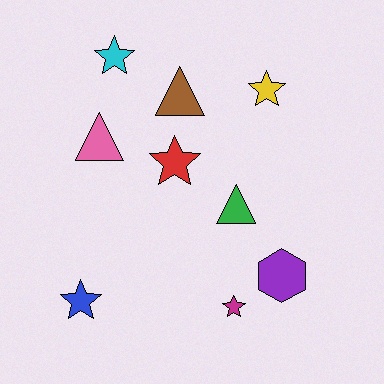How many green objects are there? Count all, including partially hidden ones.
There is 1 green object.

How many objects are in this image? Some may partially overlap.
There are 9 objects.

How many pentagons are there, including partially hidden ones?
There are no pentagons.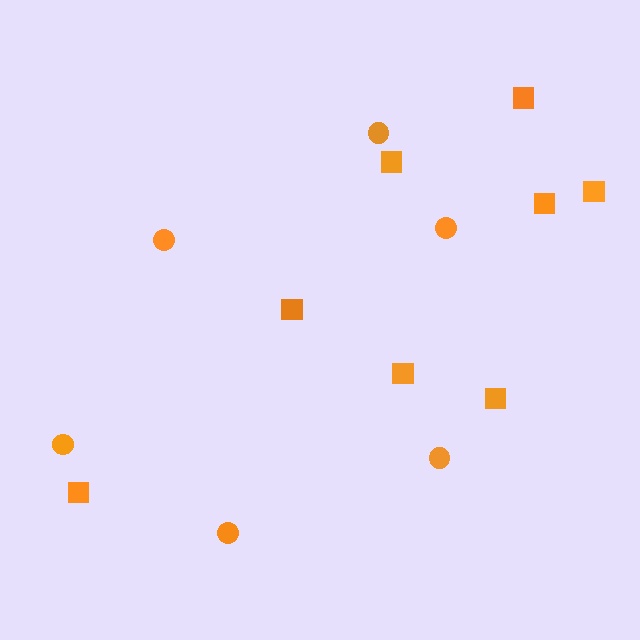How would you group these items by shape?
There are 2 groups: one group of squares (8) and one group of circles (6).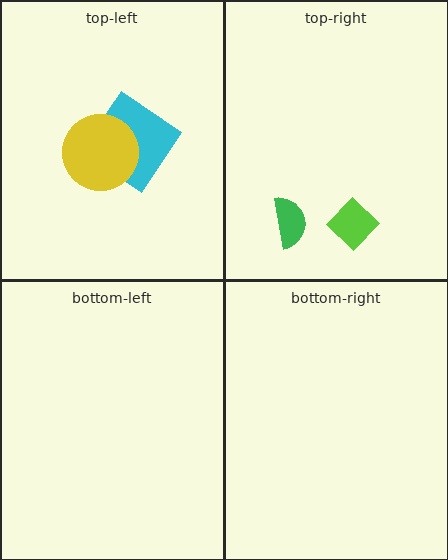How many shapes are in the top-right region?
2.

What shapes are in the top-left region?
The pink ellipse, the cyan diamond, the yellow circle.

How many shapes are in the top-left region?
3.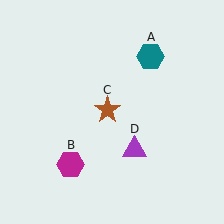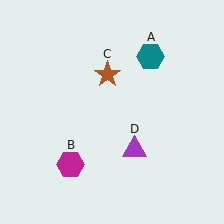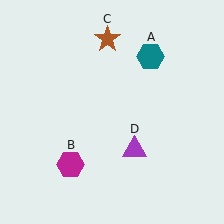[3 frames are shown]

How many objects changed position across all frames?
1 object changed position: brown star (object C).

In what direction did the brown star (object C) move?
The brown star (object C) moved up.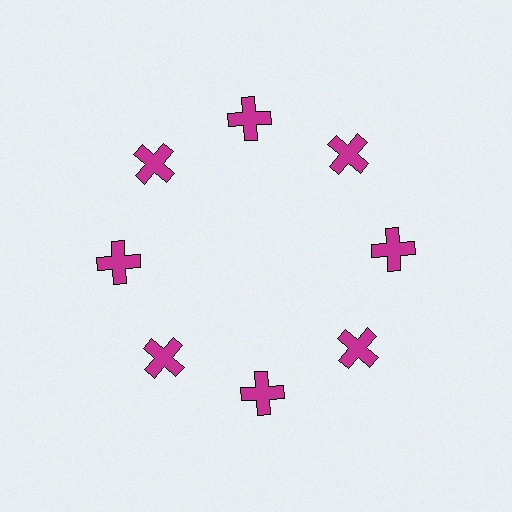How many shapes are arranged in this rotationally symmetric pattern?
There are 8 shapes, arranged in 8 groups of 1.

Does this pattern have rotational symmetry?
Yes, this pattern has 8-fold rotational symmetry. It looks the same after rotating 45 degrees around the center.